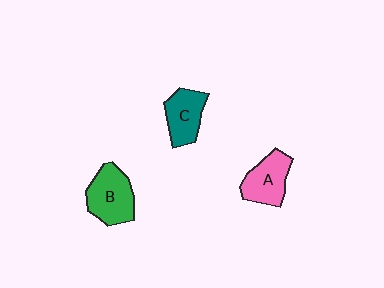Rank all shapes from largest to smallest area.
From largest to smallest: B (green), A (pink), C (teal).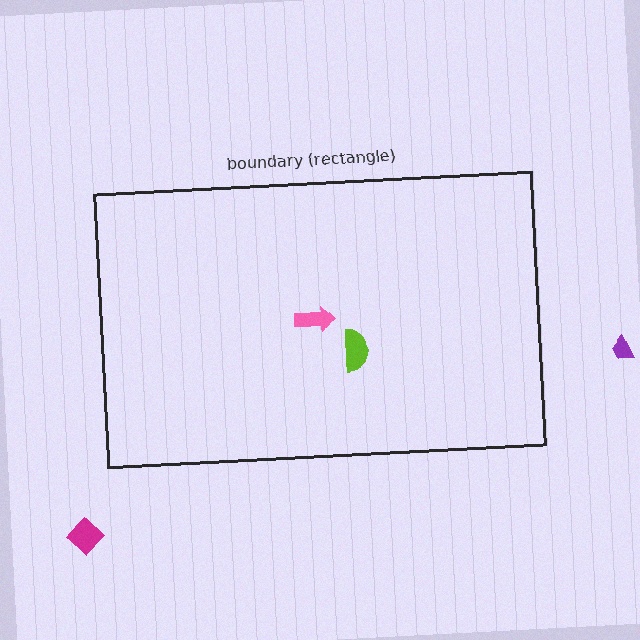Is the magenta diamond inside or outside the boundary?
Outside.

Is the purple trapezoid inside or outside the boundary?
Outside.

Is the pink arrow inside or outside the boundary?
Inside.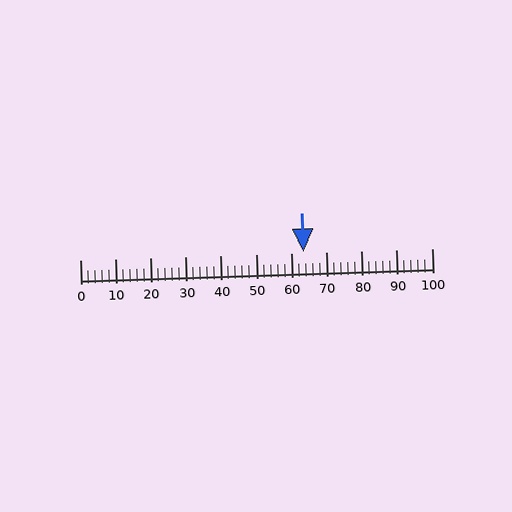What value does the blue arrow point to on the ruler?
The blue arrow points to approximately 64.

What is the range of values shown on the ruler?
The ruler shows values from 0 to 100.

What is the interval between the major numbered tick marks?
The major tick marks are spaced 10 units apart.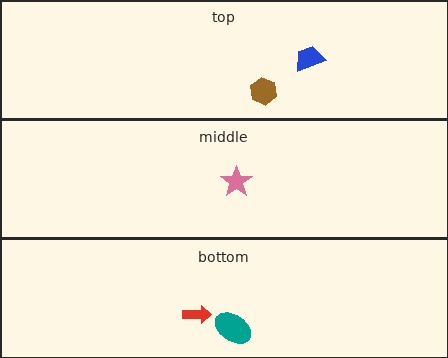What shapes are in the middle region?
The pink star.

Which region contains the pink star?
The middle region.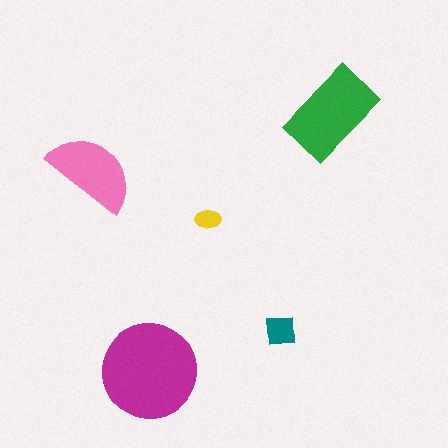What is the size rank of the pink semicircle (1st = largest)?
3rd.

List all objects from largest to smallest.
The magenta circle, the green rectangle, the pink semicircle, the teal square, the yellow ellipse.